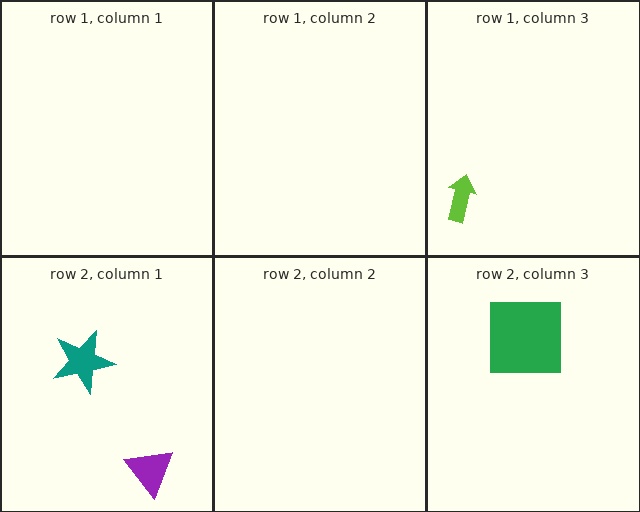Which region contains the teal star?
The row 2, column 1 region.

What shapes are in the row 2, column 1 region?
The teal star, the purple triangle.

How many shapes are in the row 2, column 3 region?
1.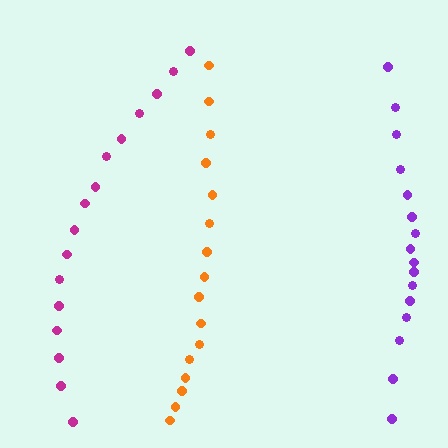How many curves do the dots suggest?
There are 3 distinct paths.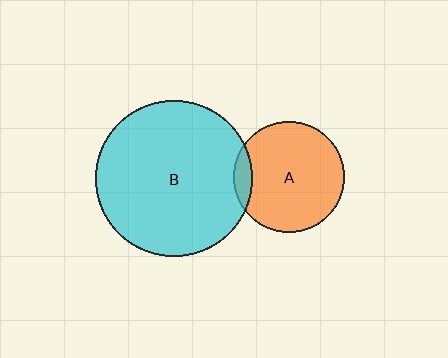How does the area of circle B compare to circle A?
Approximately 2.0 times.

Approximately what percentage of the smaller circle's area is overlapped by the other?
Approximately 10%.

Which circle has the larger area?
Circle B (cyan).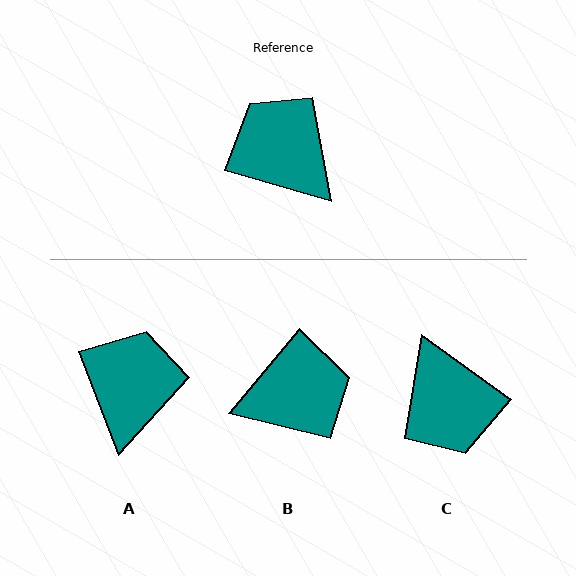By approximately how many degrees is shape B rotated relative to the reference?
Approximately 114 degrees clockwise.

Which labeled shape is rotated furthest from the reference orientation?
C, about 160 degrees away.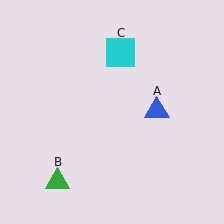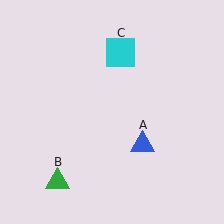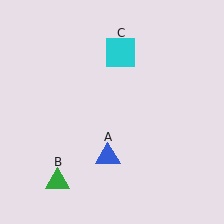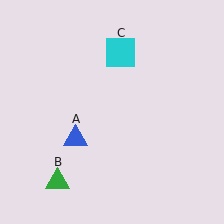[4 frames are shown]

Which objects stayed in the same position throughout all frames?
Green triangle (object B) and cyan square (object C) remained stationary.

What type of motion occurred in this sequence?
The blue triangle (object A) rotated clockwise around the center of the scene.